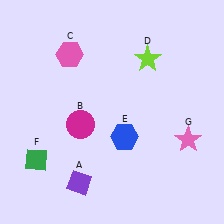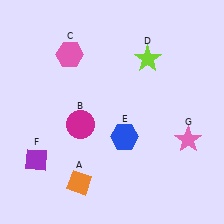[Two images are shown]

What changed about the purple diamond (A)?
In Image 1, A is purple. In Image 2, it changed to orange.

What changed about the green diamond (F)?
In Image 1, F is green. In Image 2, it changed to purple.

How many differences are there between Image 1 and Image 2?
There are 2 differences between the two images.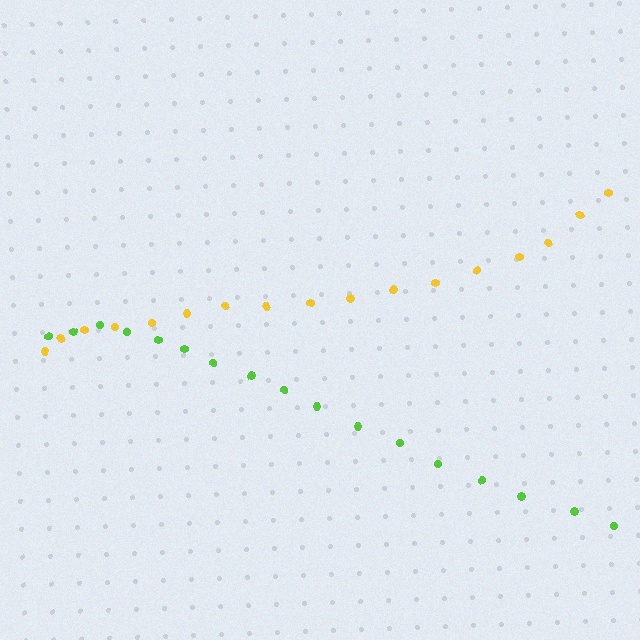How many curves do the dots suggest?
There are 2 distinct paths.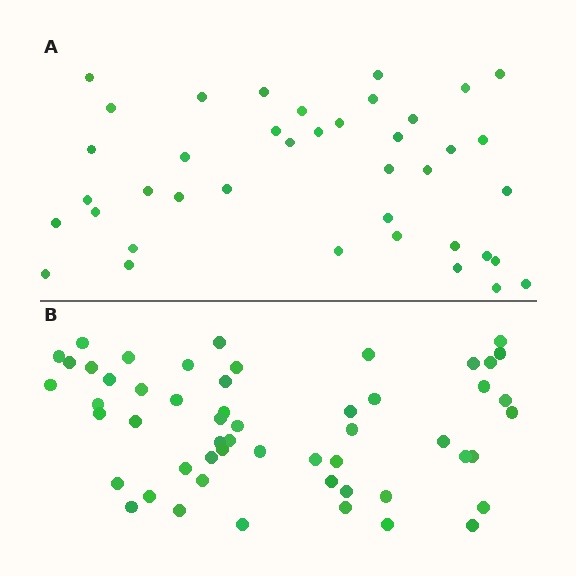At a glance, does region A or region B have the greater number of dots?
Region B (the bottom region) has more dots.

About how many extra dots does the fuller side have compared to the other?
Region B has approximately 15 more dots than region A.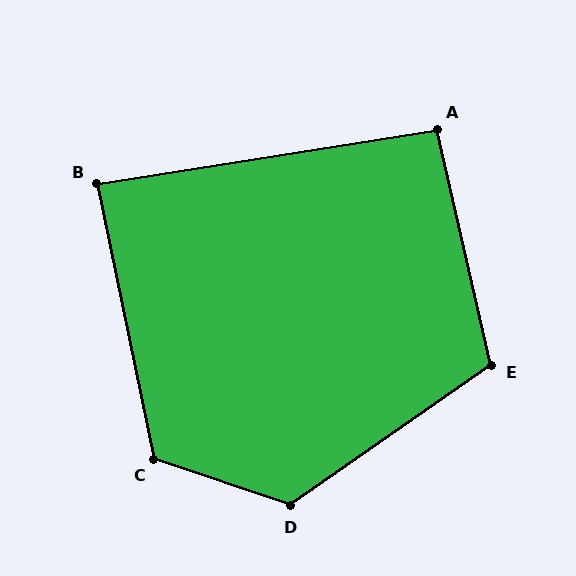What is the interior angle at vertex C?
Approximately 120 degrees (obtuse).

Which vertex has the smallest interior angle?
B, at approximately 87 degrees.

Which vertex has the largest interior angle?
D, at approximately 126 degrees.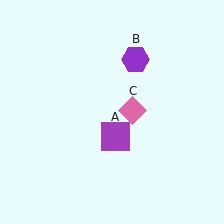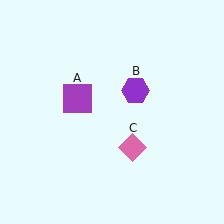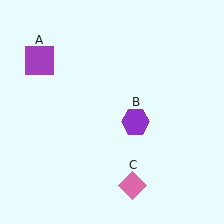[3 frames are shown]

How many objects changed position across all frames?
3 objects changed position: purple square (object A), purple hexagon (object B), pink diamond (object C).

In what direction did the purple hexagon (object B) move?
The purple hexagon (object B) moved down.